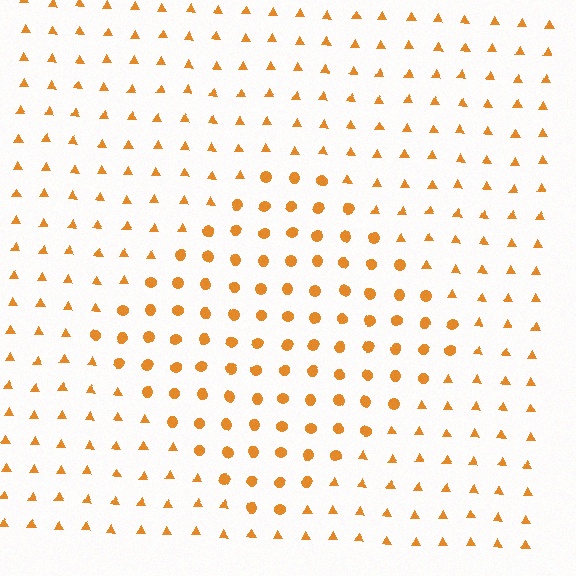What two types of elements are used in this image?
The image uses circles inside the diamond region and triangles outside it.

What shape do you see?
I see a diamond.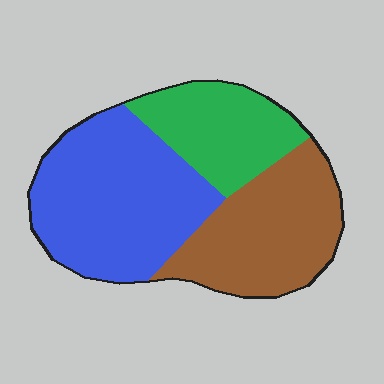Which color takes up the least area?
Green, at roughly 25%.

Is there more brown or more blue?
Blue.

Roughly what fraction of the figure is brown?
Brown takes up between a sixth and a third of the figure.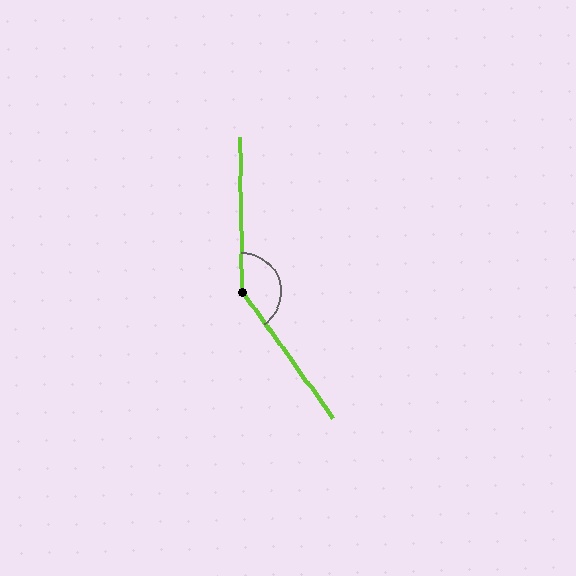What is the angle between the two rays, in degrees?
Approximately 145 degrees.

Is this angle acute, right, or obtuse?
It is obtuse.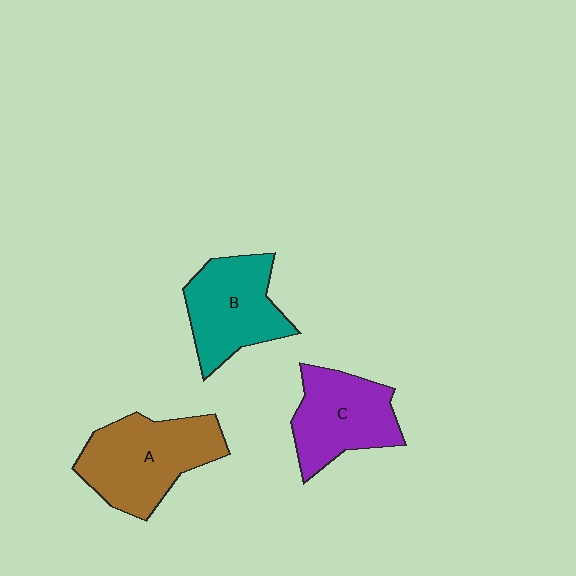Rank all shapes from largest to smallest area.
From largest to smallest: A (brown), B (teal), C (purple).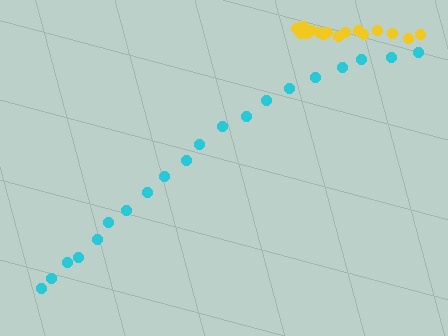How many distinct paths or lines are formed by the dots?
There are 2 distinct paths.